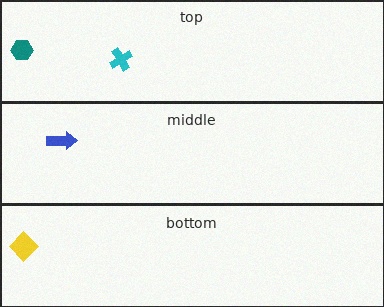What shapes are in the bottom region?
The yellow diamond.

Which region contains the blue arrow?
The middle region.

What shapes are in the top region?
The teal hexagon, the cyan cross.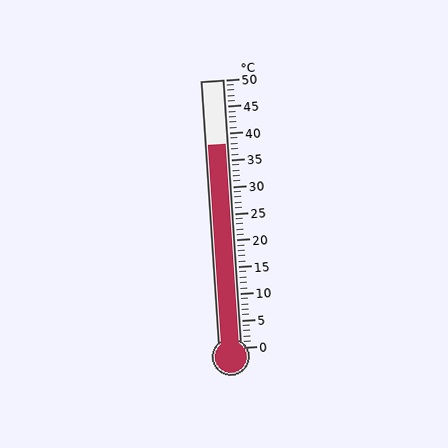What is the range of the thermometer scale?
The thermometer scale ranges from 0°C to 50°C.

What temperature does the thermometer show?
The thermometer shows approximately 38°C.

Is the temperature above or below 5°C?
The temperature is above 5°C.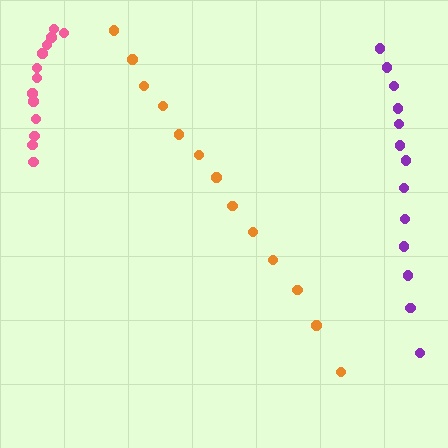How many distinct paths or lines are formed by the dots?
There are 3 distinct paths.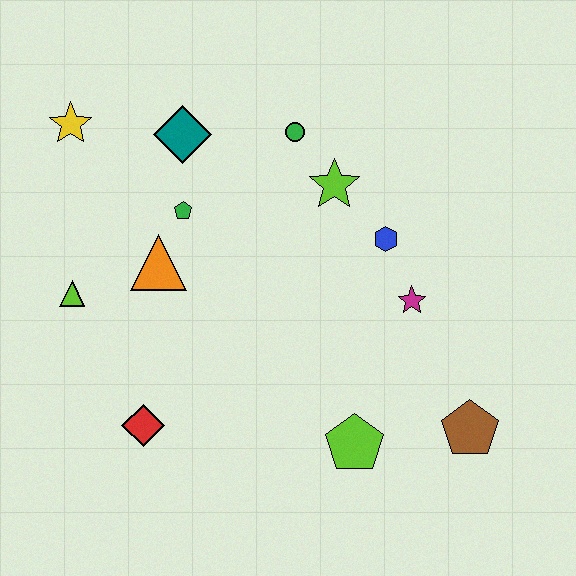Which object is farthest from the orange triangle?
The brown pentagon is farthest from the orange triangle.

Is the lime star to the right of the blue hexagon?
No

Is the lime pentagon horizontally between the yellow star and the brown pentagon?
Yes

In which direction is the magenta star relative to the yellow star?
The magenta star is to the right of the yellow star.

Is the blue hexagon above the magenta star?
Yes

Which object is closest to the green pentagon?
The orange triangle is closest to the green pentagon.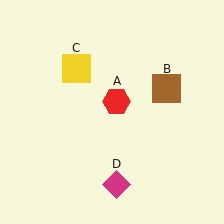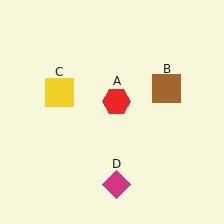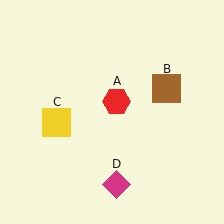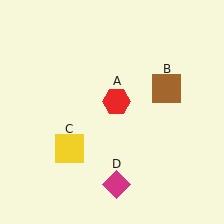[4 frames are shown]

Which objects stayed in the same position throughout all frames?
Red hexagon (object A) and brown square (object B) and magenta diamond (object D) remained stationary.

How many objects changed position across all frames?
1 object changed position: yellow square (object C).